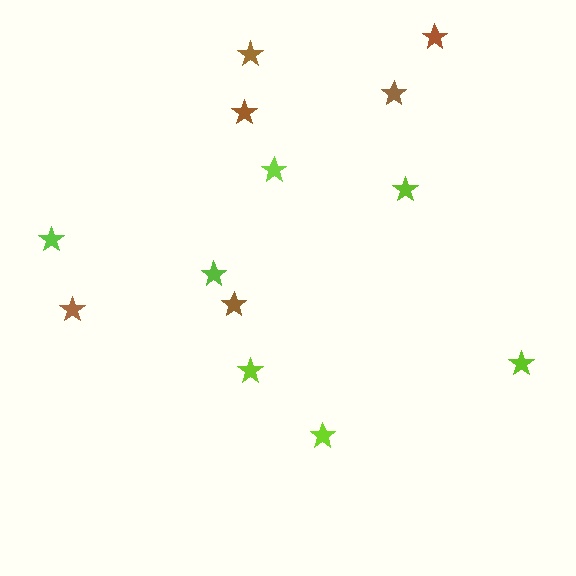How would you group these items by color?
There are 2 groups: one group of lime stars (7) and one group of brown stars (6).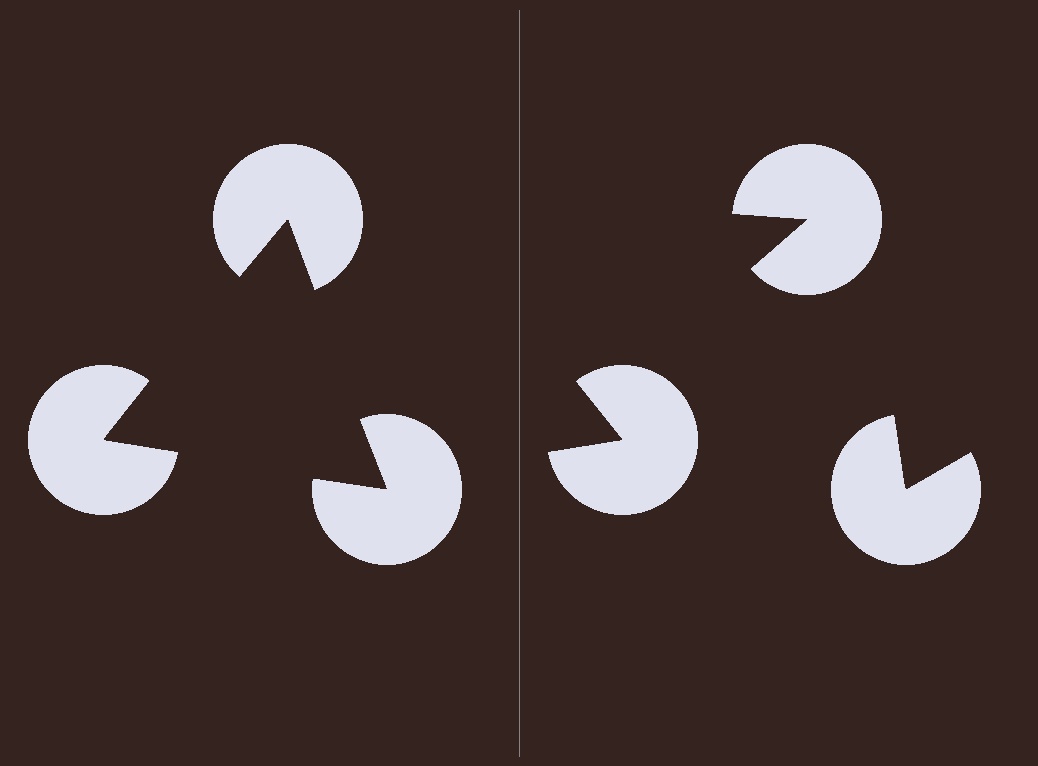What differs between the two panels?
The pac-man discs are positioned identically on both sides; only the wedge orientations differ. On the left they align to a triangle; on the right they are misaligned.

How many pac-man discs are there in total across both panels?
6 — 3 on each side.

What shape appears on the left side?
An illusory triangle.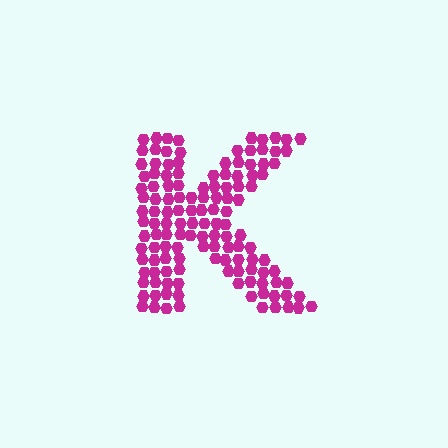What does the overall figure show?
The overall figure shows the letter K.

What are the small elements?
The small elements are hexagons.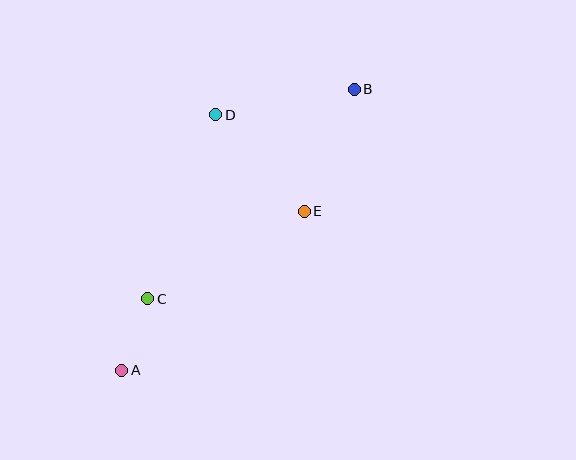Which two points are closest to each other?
Points A and C are closest to each other.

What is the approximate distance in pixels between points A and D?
The distance between A and D is approximately 272 pixels.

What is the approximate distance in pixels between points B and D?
The distance between B and D is approximately 141 pixels.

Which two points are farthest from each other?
Points A and B are farthest from each other.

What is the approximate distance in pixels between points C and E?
The distance between C and E is approximately 179 pixels.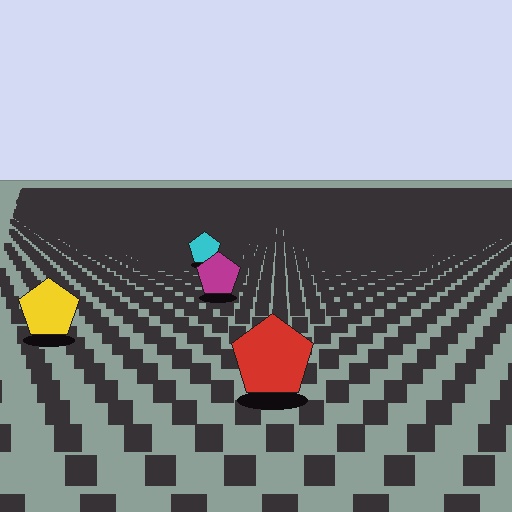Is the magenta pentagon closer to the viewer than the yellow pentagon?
No. The yellow pentagon is closer — you can tell from the texture gradient: the ground texture is coarser near it.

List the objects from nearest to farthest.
From nearest to farthest: the red pentagon, the yellow pentagon, the magenta pentagon, the cyan pentagon.